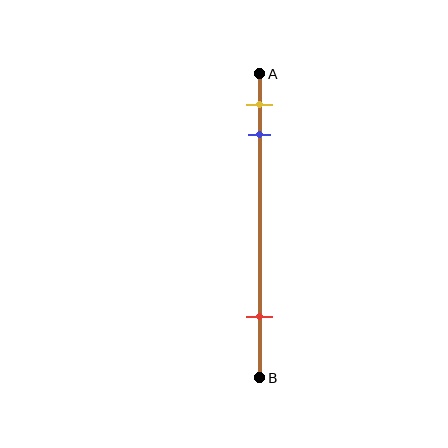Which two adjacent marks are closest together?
The yellow and blue marks are the closest adjacent pair.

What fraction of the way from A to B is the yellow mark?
The yellow mark is approximately 10% (0.1) of the way from A to B.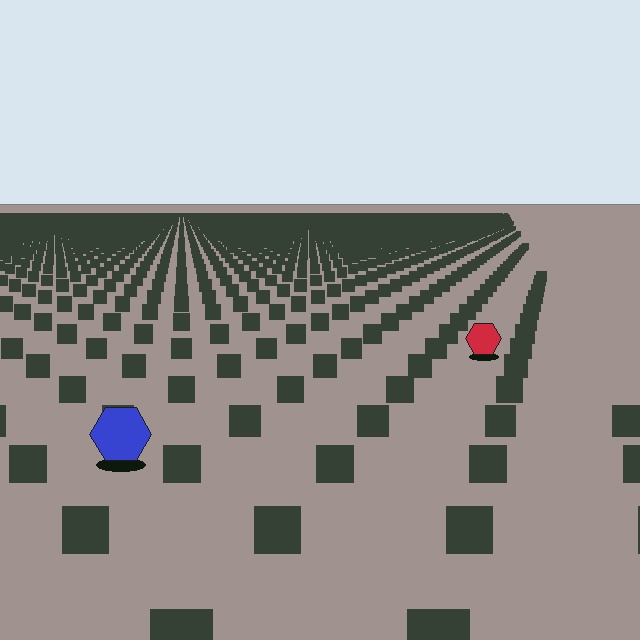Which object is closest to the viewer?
The blue hexagon is closest. The texture marks near it are larger and more spread out.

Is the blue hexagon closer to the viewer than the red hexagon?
Yes. The blue hexagon is closer — you can tell from the texture gradient: the ground texture is coarser near it.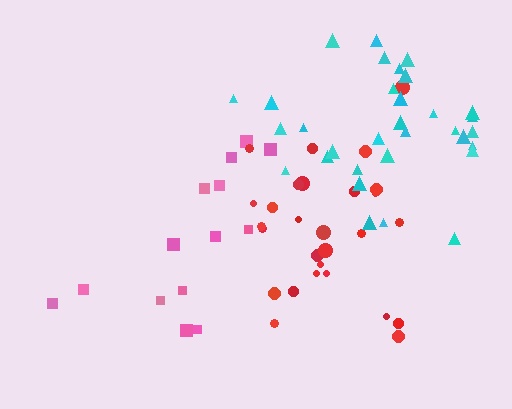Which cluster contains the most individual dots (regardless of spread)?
Cyan (33).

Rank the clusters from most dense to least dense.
cyan, red, pink.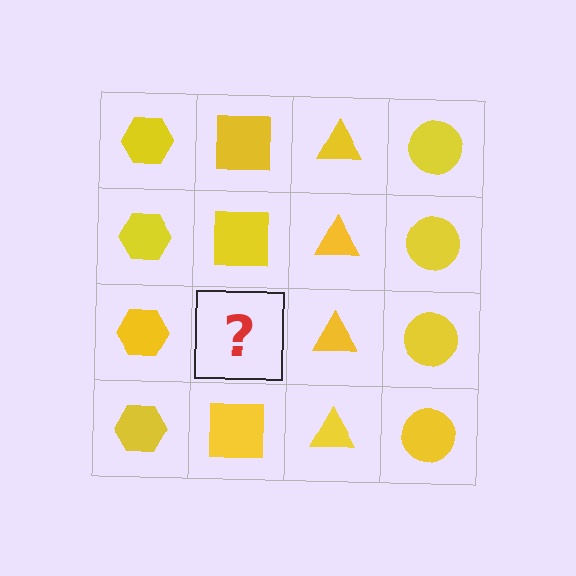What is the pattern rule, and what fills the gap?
The rule is that each column has a consistent shape. The gap should be filled with a yellow square.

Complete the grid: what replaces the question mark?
The question mark should be replaced with a yellow square.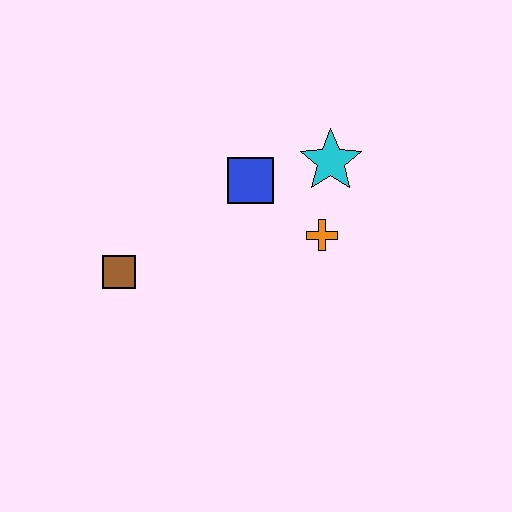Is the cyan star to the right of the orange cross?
Yes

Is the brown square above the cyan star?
No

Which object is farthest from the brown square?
The cyan star is farthest from the brown square.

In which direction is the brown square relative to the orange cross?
The brown square is to the left of the orange cross.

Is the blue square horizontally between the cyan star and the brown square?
Yes